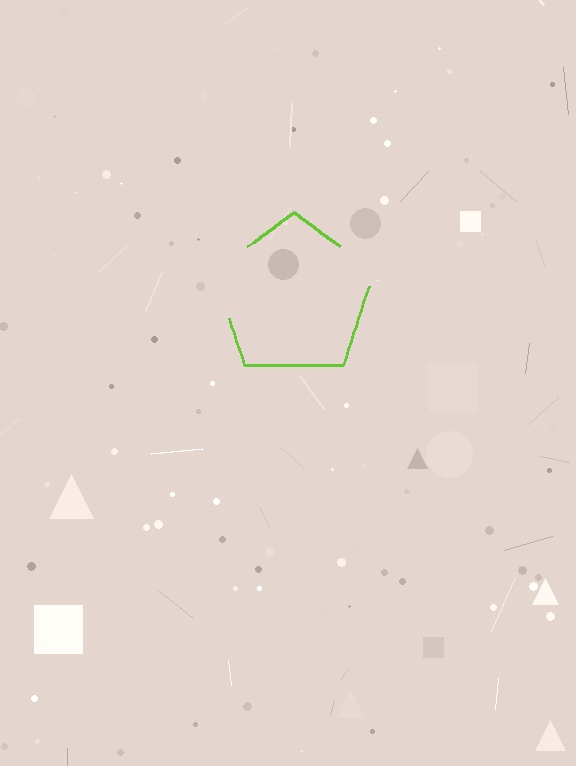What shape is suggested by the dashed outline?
The dashed outline suggests a pentagon.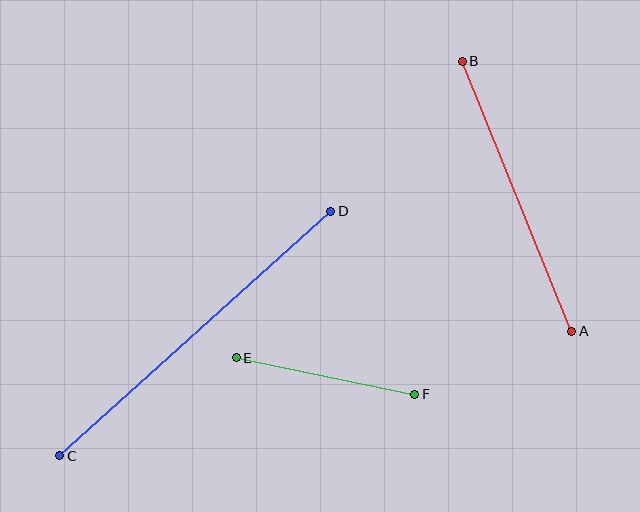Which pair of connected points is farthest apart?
Points C and D are farthest apart.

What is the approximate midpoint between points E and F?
The midpoint is at approximately (326, 376) pixels.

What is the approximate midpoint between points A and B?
The midpoint is at approximately (517, 196) pixels.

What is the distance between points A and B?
The distance is approximately 292 pixels.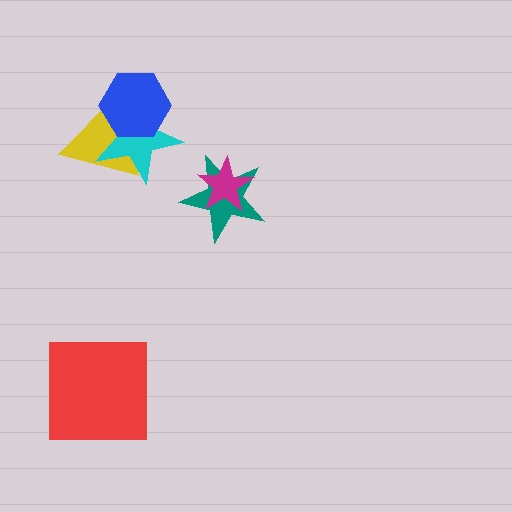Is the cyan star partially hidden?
Yes, it is partially covered by another shape.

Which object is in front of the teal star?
The magenta star is in front of the teal star.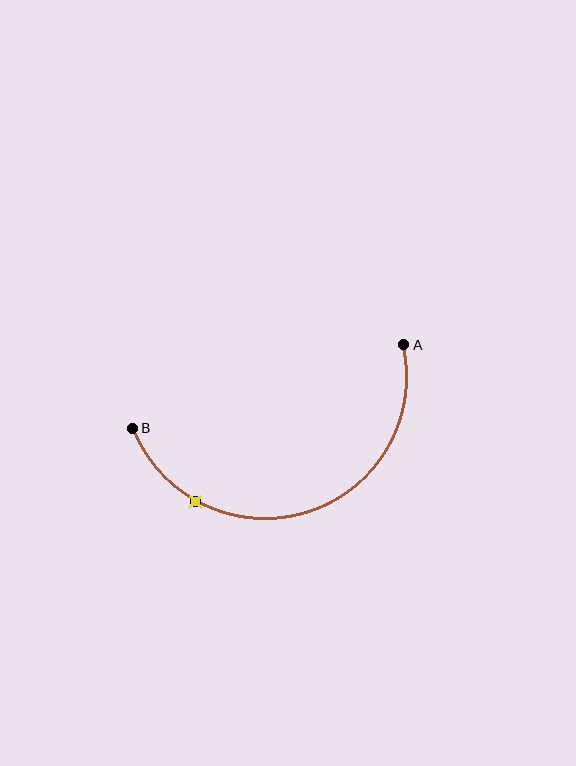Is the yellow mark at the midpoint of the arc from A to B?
No. The yellow mark lies on the arc but is closer to endpoint B. The arc midpoint would be at the point on the curve equidistant along the arc from both A and B.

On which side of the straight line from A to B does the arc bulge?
The arc bulges below the straight line connecting A and B.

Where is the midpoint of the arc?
The arc midpoint is the point on the curve farthest from the straight line joining A and B. It sits below that line.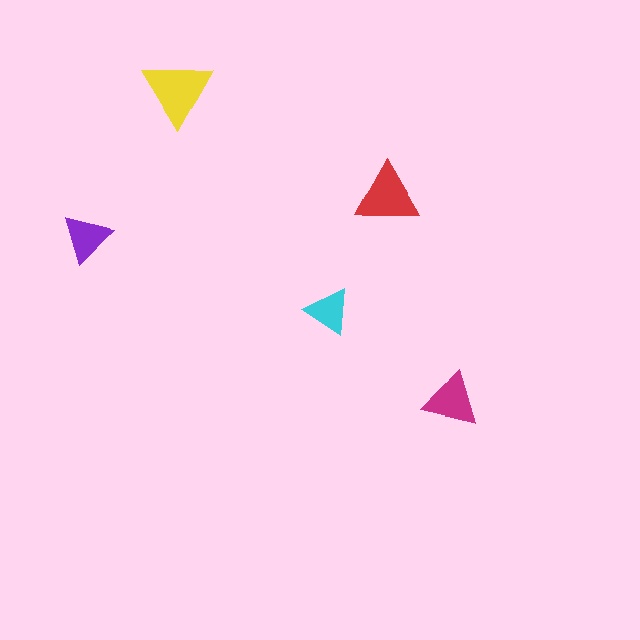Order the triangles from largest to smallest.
the yellow one, the red one, the magenta one, the purple one, the cyan one.